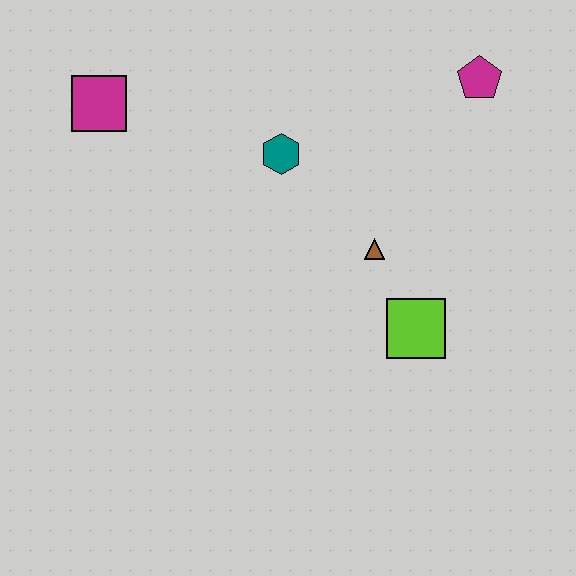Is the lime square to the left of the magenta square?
No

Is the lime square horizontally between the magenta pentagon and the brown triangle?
Yes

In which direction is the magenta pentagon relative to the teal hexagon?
The magenta pentagon is to the right of the teal hexagon.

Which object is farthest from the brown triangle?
The magenta square is farthest from the brown triangle.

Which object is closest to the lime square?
The brown triangle is closest to the lime square.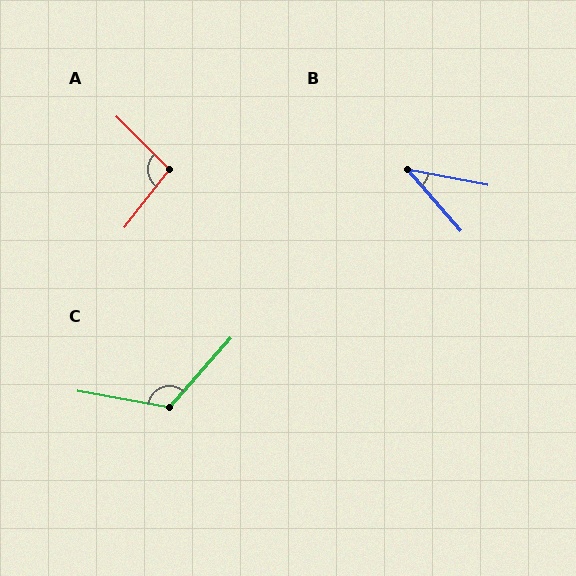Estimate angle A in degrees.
Approximately 97 degrees.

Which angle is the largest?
C, at approximately 121 degrees.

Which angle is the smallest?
B, at approximately 38 degrees.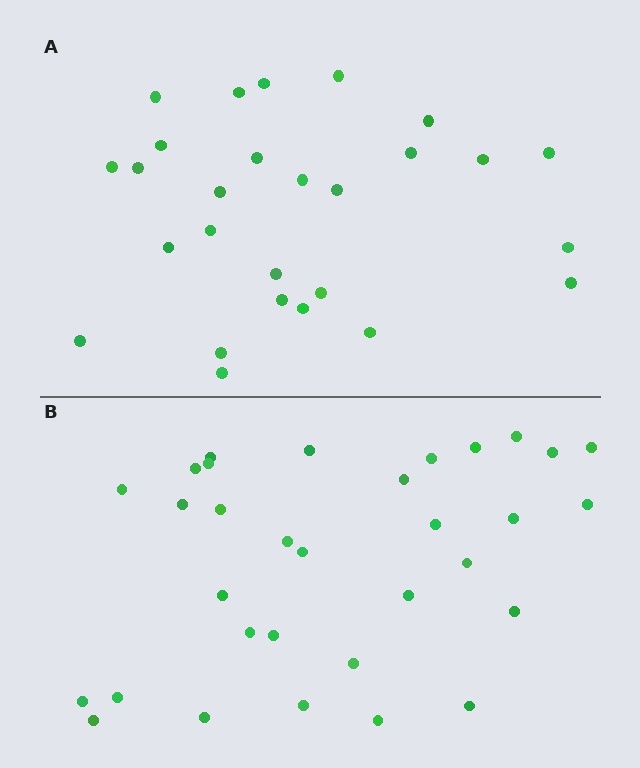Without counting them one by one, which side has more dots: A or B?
Region B (the bottom region) has more dots.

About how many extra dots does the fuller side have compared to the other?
Region B has about 5 more dots than region A.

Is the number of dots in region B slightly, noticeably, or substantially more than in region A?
Region B has only slightly more — the two regions are fairly close. The ratio is roughly 1.2 to 1.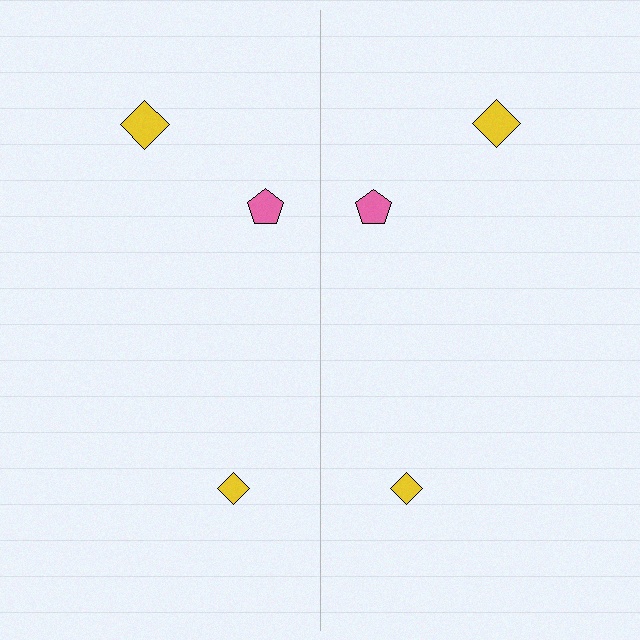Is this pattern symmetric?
Yes, this pattern has bilateral (reflection) symmetry.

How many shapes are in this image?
There are 6 shapes in this image.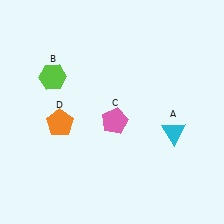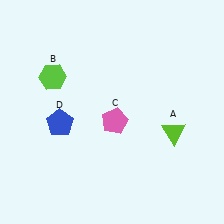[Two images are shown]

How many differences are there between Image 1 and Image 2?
There are 2 differences between the two images.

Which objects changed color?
A changed from cyan to lime. D changed from orange to blue.